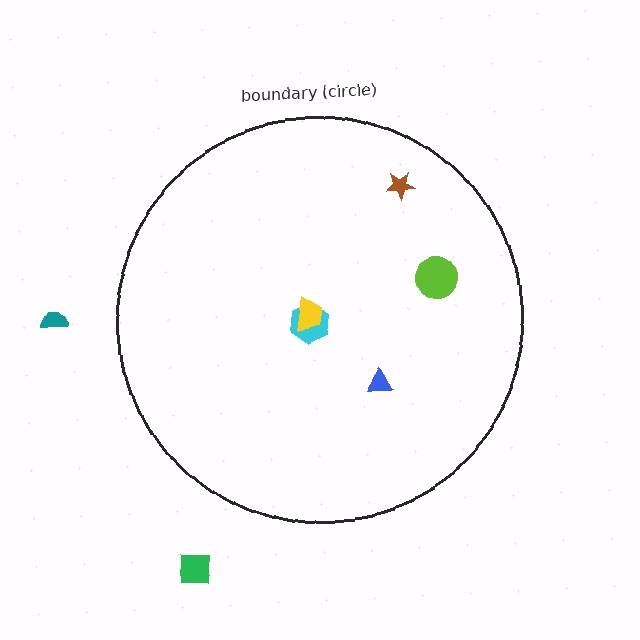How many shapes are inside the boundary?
5 inside, 2 outside.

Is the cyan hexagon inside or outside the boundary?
Inside.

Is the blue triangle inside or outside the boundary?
Inside.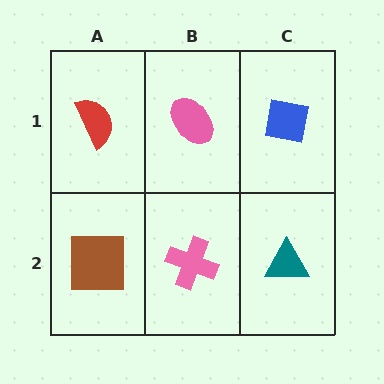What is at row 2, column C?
A teal triangle.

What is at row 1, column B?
A pink ellipse.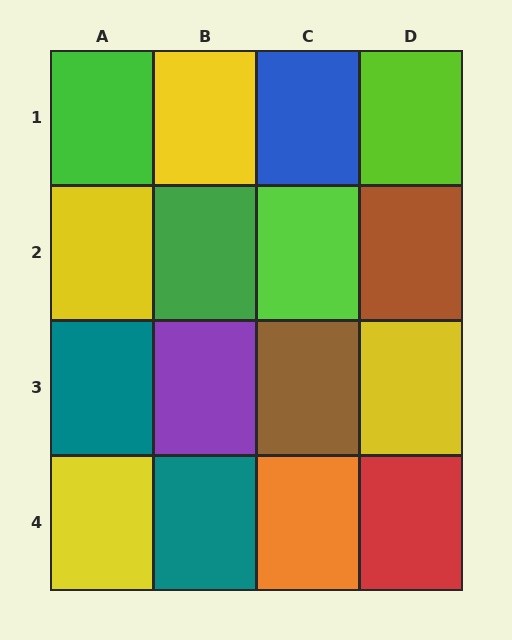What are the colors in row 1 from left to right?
Green, yellow, blue, lime.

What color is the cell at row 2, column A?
Yellow.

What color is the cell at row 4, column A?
Yellow.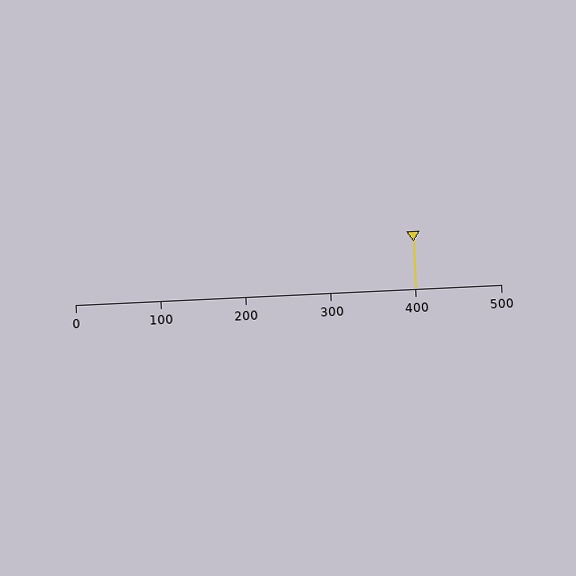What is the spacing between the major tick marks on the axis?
The major ticks are spaced 100 apart.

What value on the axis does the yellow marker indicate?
The marker indicates approximately 400.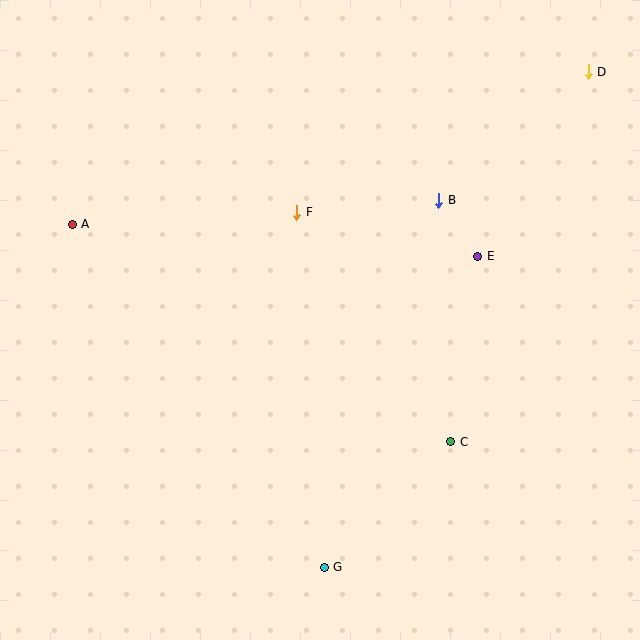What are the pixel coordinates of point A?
Point A is at (72, 224).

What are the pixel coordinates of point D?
Point D is at (588, 72).